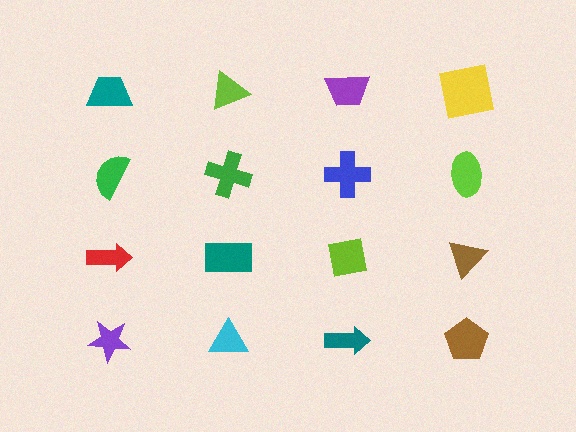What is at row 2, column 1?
A green semicircle.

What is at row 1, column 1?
A teal trapezoid.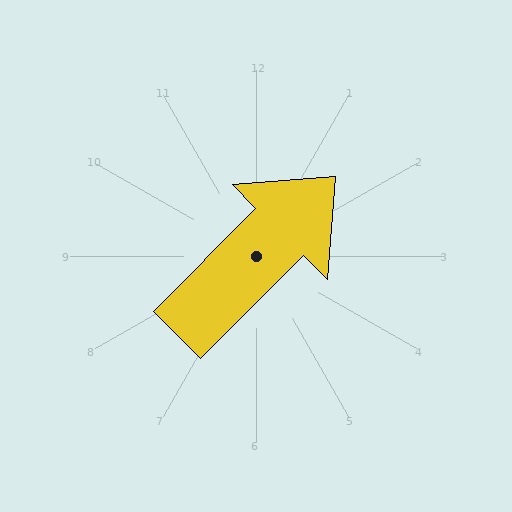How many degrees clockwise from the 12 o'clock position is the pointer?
Approximately 45 degrees.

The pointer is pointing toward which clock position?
Roughly 1 o'clock.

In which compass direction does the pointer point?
Northeast.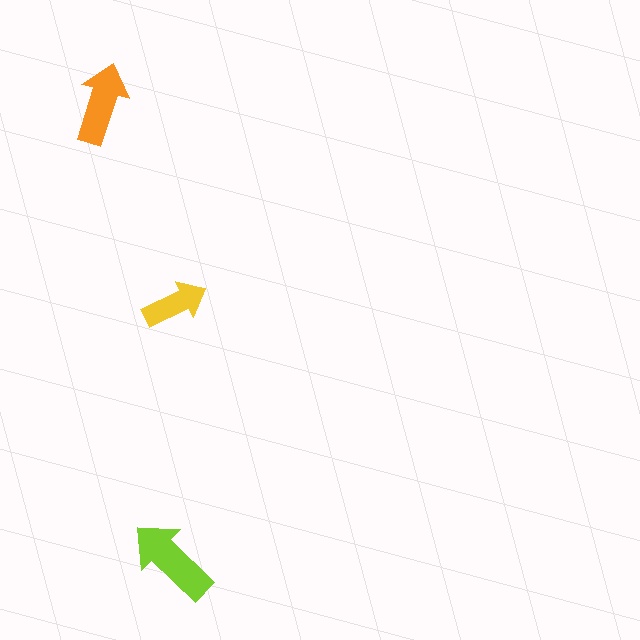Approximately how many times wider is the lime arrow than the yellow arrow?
About 1.5 times wider.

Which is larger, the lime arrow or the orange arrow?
The lime one.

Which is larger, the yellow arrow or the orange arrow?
The orange one.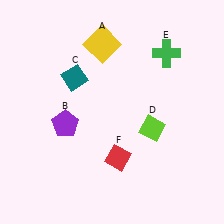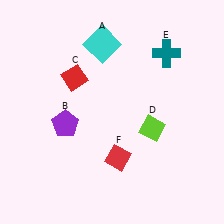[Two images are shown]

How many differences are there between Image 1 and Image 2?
There are 3 differences between the two images.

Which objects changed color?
A changed from yellow to cyan. C changed from teal to red. E changed from green to teal.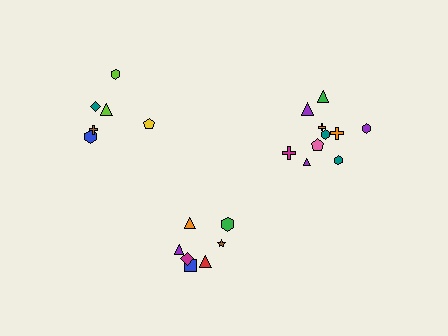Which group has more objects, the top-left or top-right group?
The top-right group.